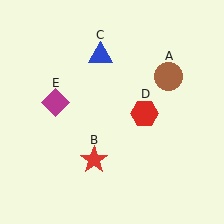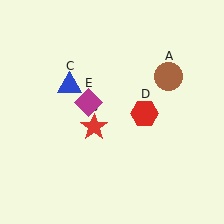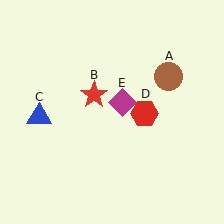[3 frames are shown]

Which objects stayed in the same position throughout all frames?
Brown circle (object A) and red hexagon (object D) remained stationary.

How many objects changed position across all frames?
3 objects changed position: red star (object B), blue triangle (object C), magenta diamond (object E).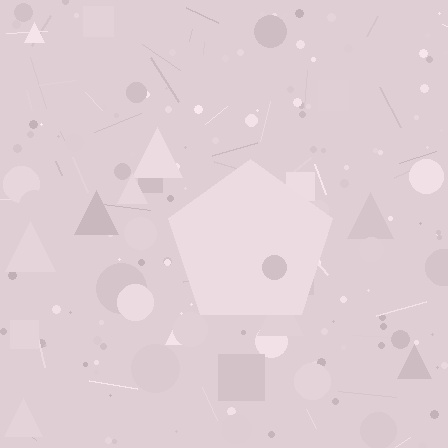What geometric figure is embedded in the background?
A pentagon is embedded in the background.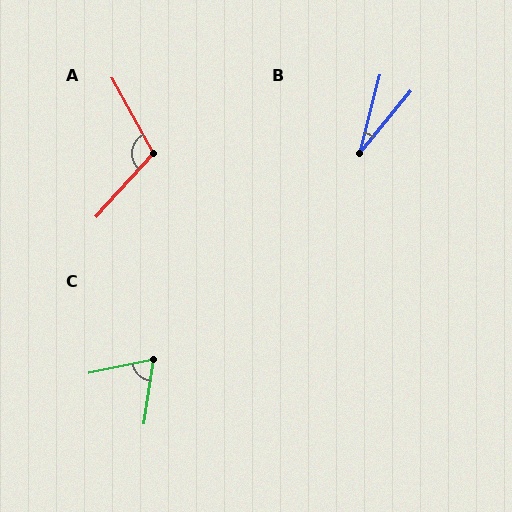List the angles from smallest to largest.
B (25°), C (70°), A (109°).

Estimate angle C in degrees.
Approximately 70 degrees.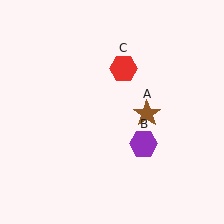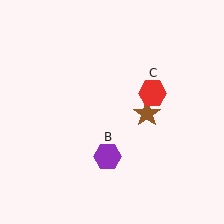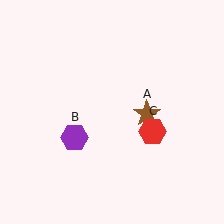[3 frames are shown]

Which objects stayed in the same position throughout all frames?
Brown star (object A) remained stationary.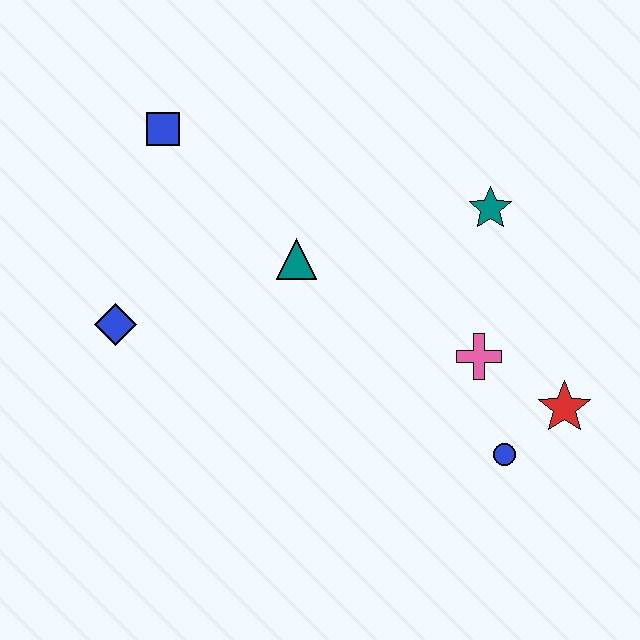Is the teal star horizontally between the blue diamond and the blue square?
No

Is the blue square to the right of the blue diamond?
Yes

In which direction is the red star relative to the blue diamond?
The red star is to the right of the blue diamond.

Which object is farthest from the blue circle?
The blue square is farthest from the blue circle.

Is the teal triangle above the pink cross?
Yes